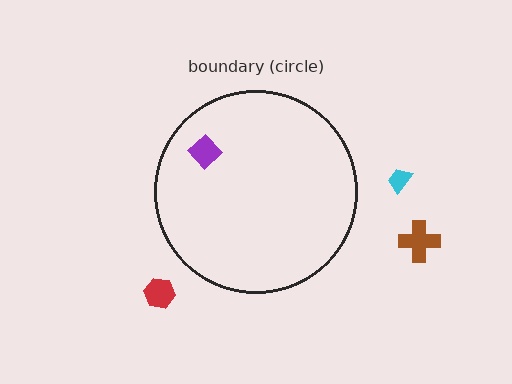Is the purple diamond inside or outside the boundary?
Inside.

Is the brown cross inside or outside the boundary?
Outside.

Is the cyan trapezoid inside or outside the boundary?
Outside.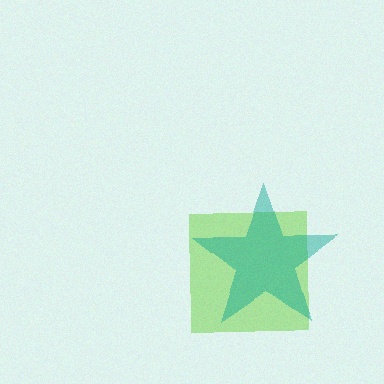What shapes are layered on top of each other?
The layered shapes are: a lime square, a teal star.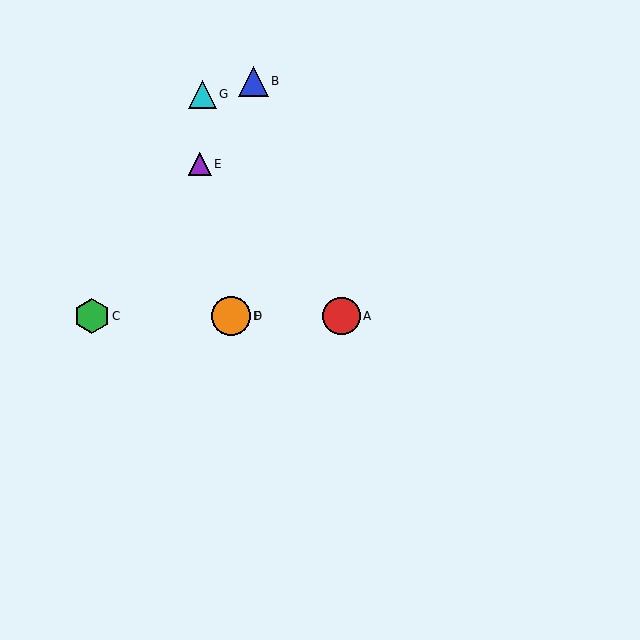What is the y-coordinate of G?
Object G is at y≈94.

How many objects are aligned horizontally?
4 objects (A, C, D, F) are aligned horizontally.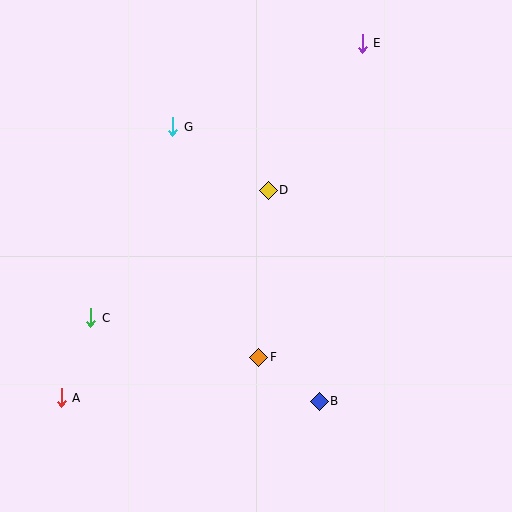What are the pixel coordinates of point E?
Point E is at (362, 43).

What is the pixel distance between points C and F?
The distance between C and F is 173 pixels.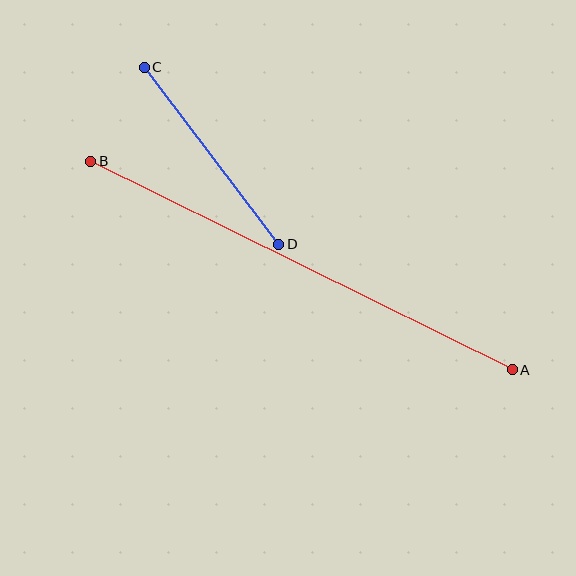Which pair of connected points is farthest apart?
Points A and B are farthest apart.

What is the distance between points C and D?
The distance is approximately 222 pixels.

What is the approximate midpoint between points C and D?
The midpoint is at approximately (211, 156) pixels.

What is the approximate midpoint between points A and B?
The midpoint is at approximately (301, 266) pixels.